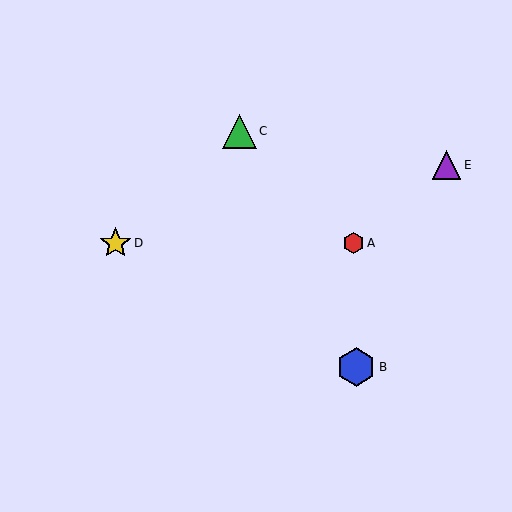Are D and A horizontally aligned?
Yes, both are at y≈243.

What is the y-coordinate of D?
Object D is at y≈243.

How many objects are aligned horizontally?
2 objects (A, D) are aligned horizontally.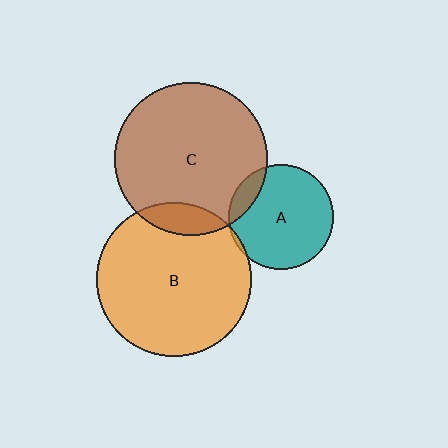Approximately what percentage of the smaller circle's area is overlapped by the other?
Approximately 10%.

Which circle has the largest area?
Circle B (orange).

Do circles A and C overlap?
Yes.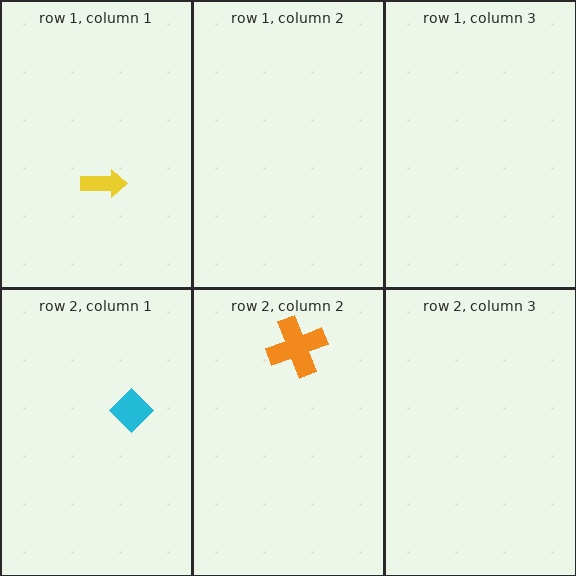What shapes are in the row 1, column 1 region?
The yellow arrow.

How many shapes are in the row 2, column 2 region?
1.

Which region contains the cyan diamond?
The row 2, column 1 region.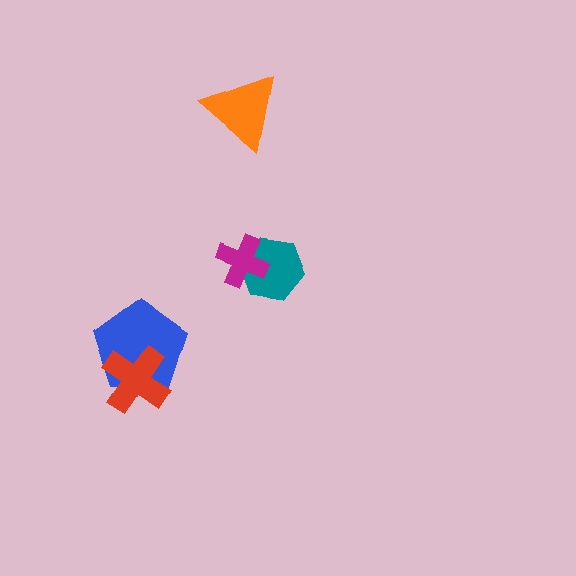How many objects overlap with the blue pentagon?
1 object overlaps with the blue pentagon.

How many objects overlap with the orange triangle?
0 objects overlap with the orange triangle.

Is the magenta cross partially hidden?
No, no other shape covers it.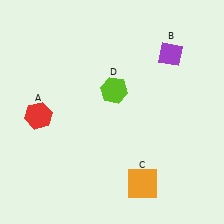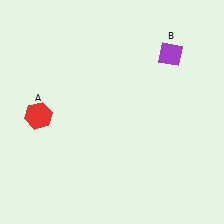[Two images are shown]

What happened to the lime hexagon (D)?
The lime hexagon (D) was removed in Image 2. It was in the top-right area of Image 1.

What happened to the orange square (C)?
The orange square (C) was removed in Image 2. It was in the bottom-right area of Image 1.